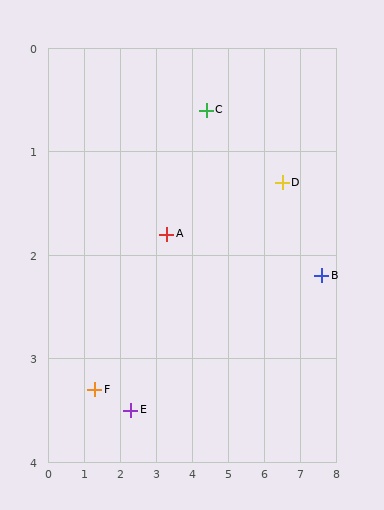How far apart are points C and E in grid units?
Points C and E are about 3.6 grid units apart.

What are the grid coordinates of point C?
Point C is at approximately (4.4, 0.6).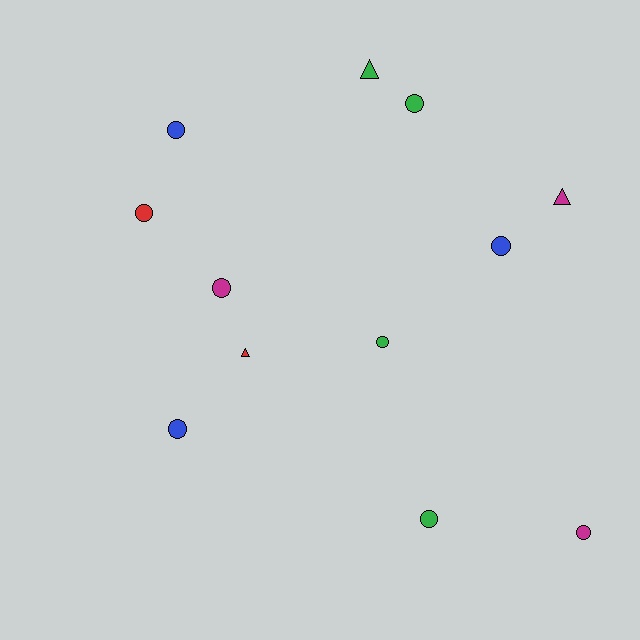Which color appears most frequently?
Green, with 4 objects.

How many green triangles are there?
There is 1 green triangle.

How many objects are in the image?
There are 12 objects.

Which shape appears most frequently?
Circle, with 9 objects.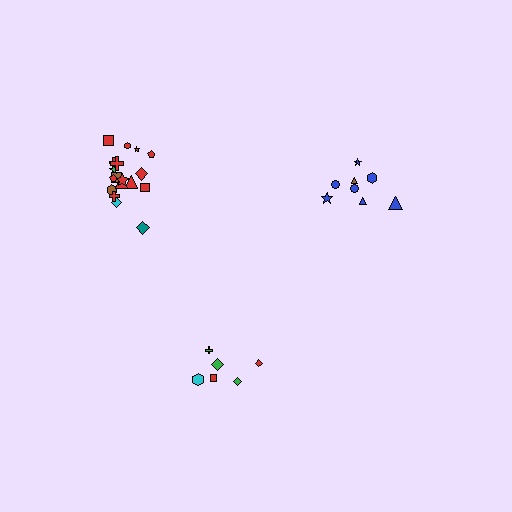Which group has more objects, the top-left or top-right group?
The top-left group.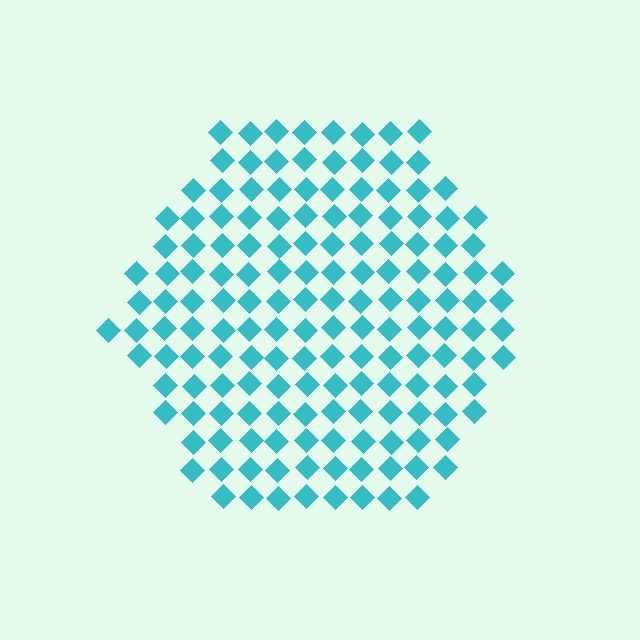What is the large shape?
The large shape is a hexagon.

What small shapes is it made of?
It is made of small diamonds.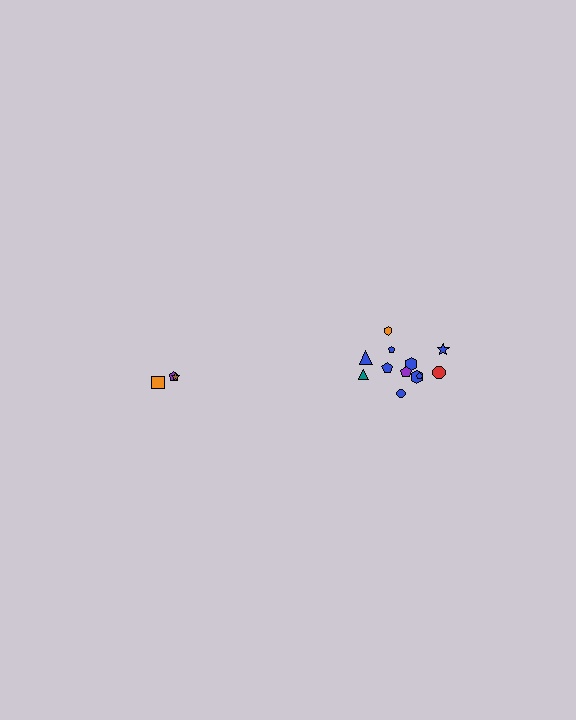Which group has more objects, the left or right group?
The right group.